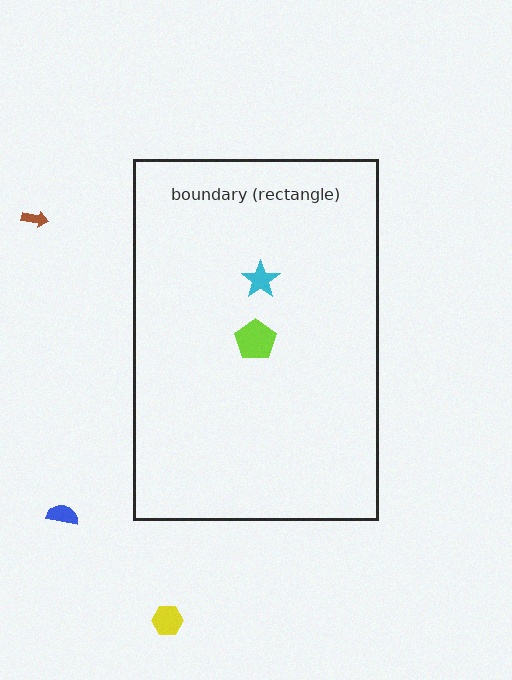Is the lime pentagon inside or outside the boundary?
Inside.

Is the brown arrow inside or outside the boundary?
Outside.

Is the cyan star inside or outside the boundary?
Inside.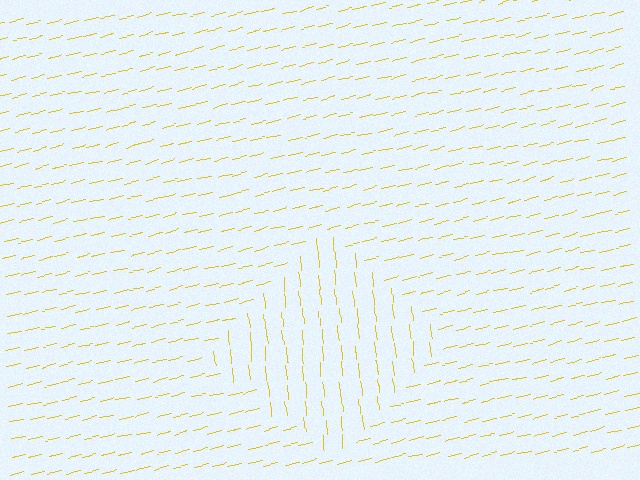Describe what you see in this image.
The image is filled with small yellow line segments. A diamond region in the image has lines oriented differently from the surrounding lines, creating a visible texture boundary.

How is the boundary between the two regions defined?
The boundary is defined purely by a change in line orientation (approximately 82 degrees difference). All lines are the same color and thickness.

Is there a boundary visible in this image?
Yes, there is a texture boundary formed by a change in line orientation.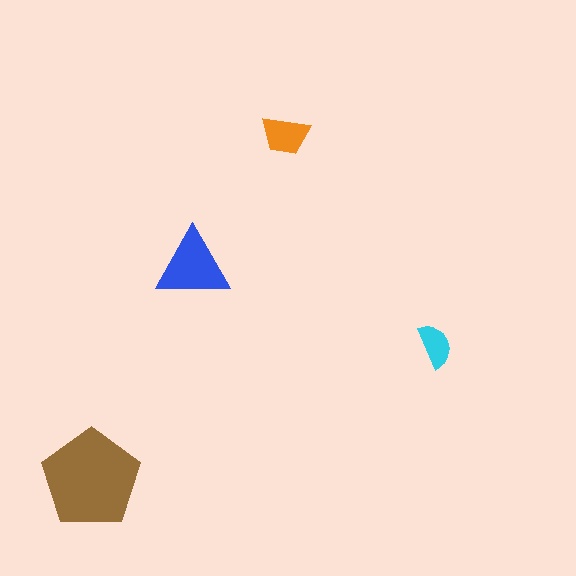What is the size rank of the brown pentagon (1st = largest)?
1st.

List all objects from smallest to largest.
The cyan semicircle, the orange trapezoid, the blue triangle, the brown pentagon.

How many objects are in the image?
There are 4 objects in the image.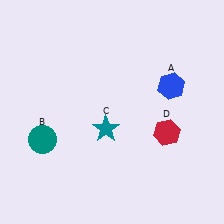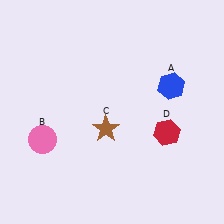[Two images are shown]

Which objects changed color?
B changed from teal to pink. C changed from teal to brown.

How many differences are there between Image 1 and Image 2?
There are 2 differences between the two images.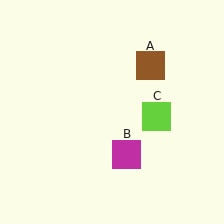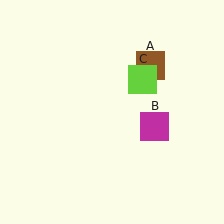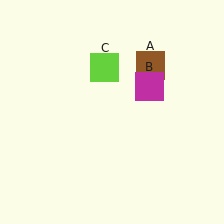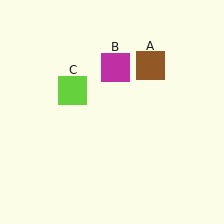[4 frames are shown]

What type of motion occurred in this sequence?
The magenta square (object B), lime square (object C) rotated counterclockwise around the center of the scene.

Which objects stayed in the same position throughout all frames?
Brown square (object A) remained stationary.